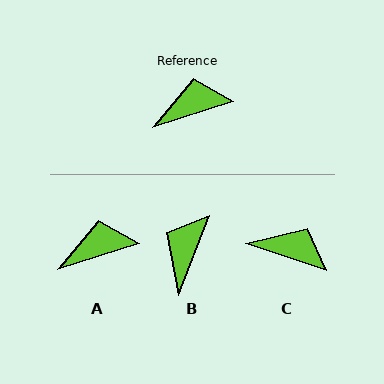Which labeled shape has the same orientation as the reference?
A.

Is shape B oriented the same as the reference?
No, it is off by about 51 degrees.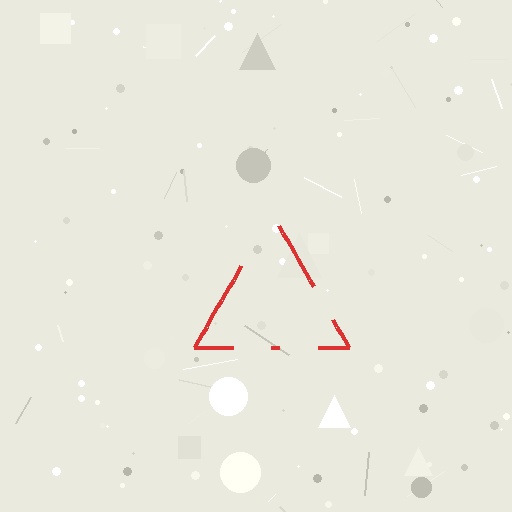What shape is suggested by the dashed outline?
The dashed outline suggests a triangle.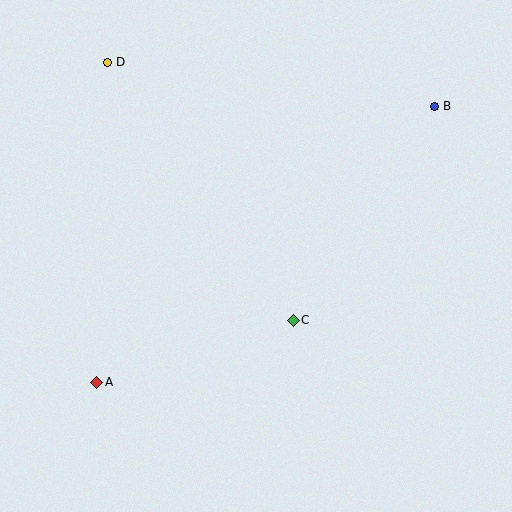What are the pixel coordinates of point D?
Point D is at (108, 62).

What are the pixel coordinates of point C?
Point C is at (293, 320).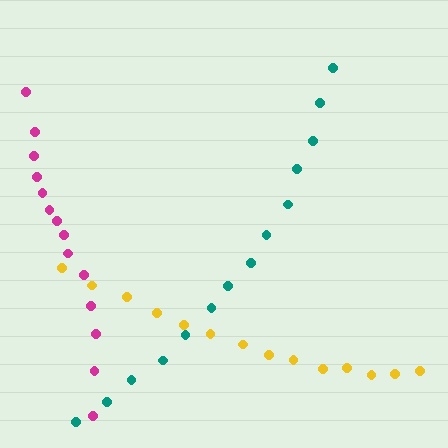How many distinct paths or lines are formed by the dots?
There are 3 distinct paths.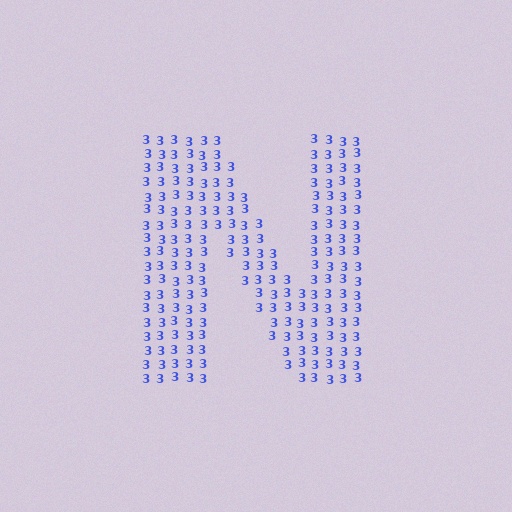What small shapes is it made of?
It is made of small digit 3's.